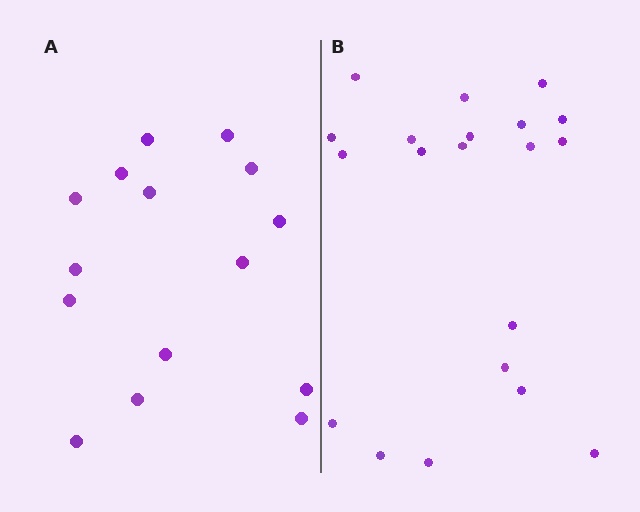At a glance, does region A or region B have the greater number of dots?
Region B (the right region) has more dots.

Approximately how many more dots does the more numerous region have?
Region B has about 5 more dots than region A.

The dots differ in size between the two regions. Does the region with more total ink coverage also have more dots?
No. Region A has more total ink coverage because its dots are larger, but region B actually contains more individual dots. Total area can be misleading — the number of items is what matters here.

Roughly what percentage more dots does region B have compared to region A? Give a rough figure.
About 35% more.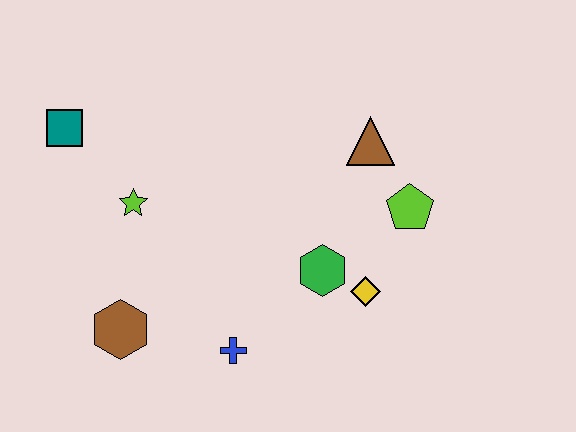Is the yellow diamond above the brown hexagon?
Yes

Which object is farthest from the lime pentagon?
The teal square is farthest from the lime pentagon.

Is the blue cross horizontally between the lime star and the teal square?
No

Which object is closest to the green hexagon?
The yellow diamond is closest to the green hexagon.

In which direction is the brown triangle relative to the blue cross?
The brown triangle is above the blue cross.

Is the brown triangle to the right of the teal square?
Yes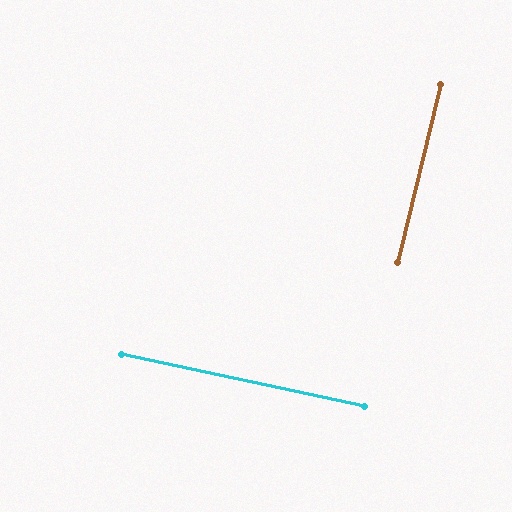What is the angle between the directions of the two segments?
Approximately 89 degrees.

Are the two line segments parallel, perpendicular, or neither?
Perpendicular — they meet at approximately 89°.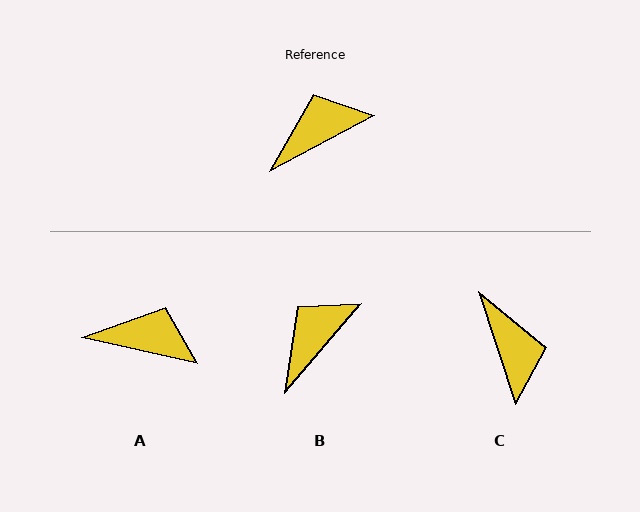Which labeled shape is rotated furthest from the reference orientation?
C, about 100 degrees away.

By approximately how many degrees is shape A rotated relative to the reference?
Approximately 41 degrees clockwise.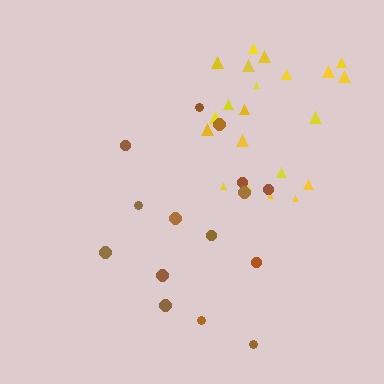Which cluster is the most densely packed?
Yellow.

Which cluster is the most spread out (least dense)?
Brown.